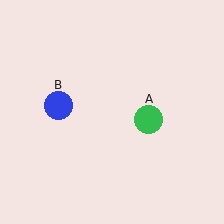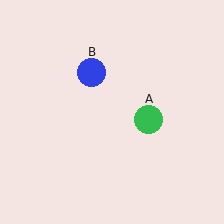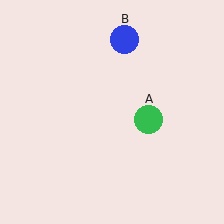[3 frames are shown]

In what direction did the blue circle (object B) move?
The blue circle (object B) moved up and to the right.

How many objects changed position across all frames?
1 object changed position: blue circle (object B).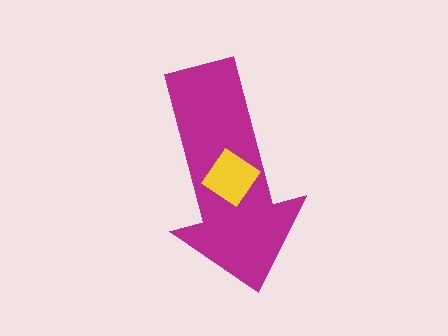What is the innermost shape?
The yellow diamond.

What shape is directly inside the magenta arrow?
The yellow diamond.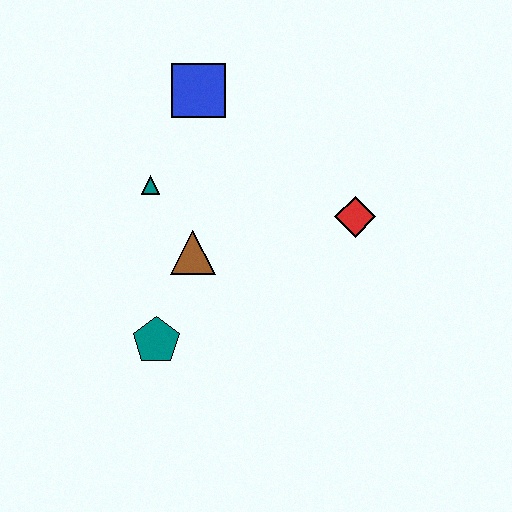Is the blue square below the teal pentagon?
No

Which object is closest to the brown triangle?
The teal triangle is closest to the brown triangle.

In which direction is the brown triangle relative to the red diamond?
The brown triangle is to the left of the red diamond.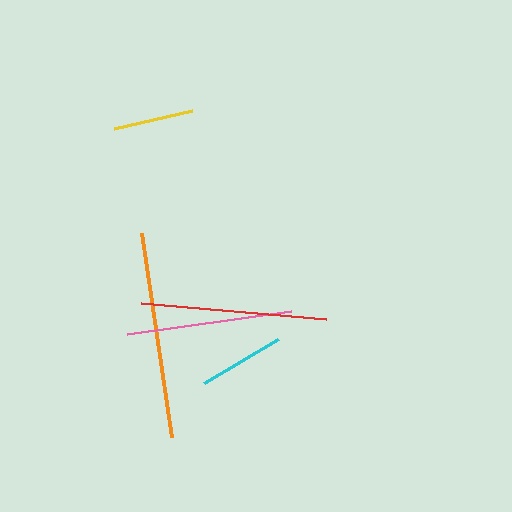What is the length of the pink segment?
The pink segment is approximately 165 pixels long.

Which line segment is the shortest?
The yellow line is the shortest at approximately 80 pixels.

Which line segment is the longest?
The orange line is the longest at approximately 206 pixels.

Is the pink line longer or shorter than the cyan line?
The pink line is longer than the cyan line.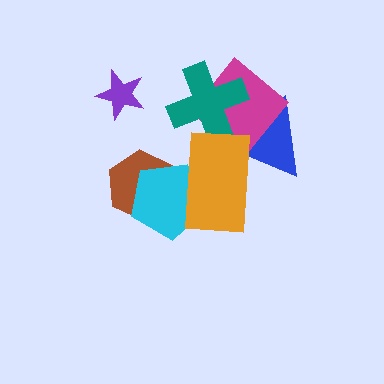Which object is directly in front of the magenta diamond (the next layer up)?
The teal cross is directly in front of the magenta diamond.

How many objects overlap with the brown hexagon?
2 objects overlap with the brown hexagon.